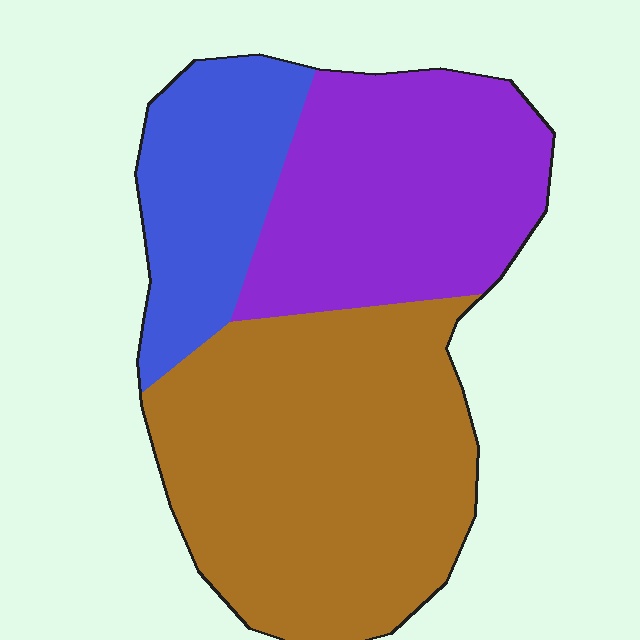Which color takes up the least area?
Blue, at roughly 20%.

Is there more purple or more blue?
Purple.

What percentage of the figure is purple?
Purple covers around 30% of the figure.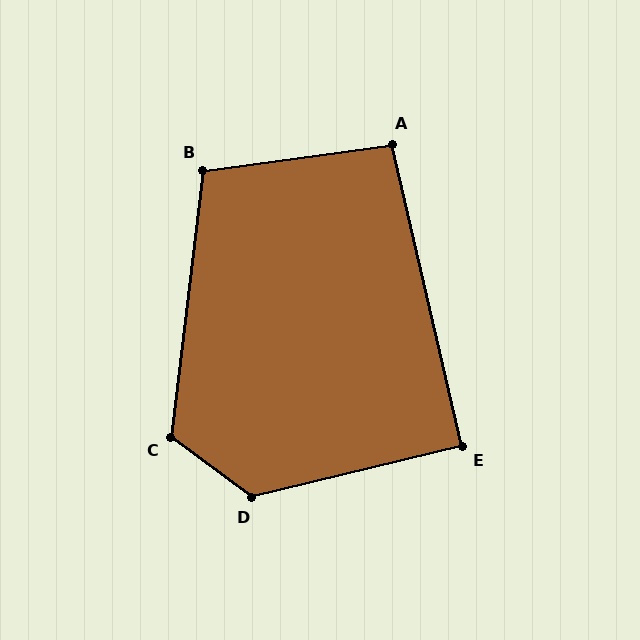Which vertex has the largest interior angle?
D, at approximately 130 degrees.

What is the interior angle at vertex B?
Approximately 105 degrees (obtuse).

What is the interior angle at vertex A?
Approximately 95 degrees (obtuse).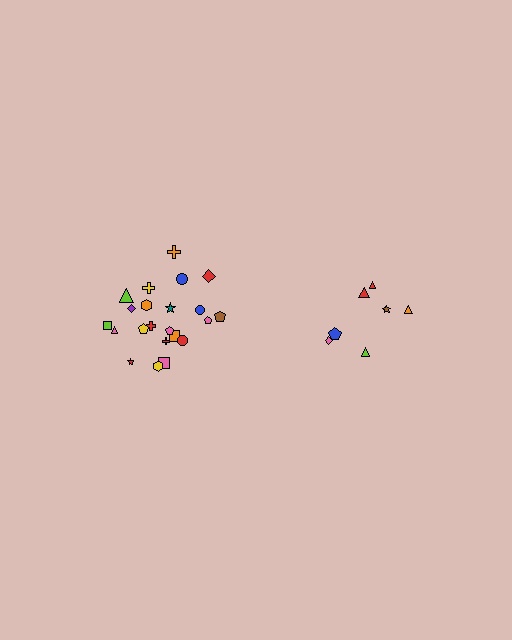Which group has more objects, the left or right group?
The left group.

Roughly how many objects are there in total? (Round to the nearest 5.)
Roughly 30 objects in total.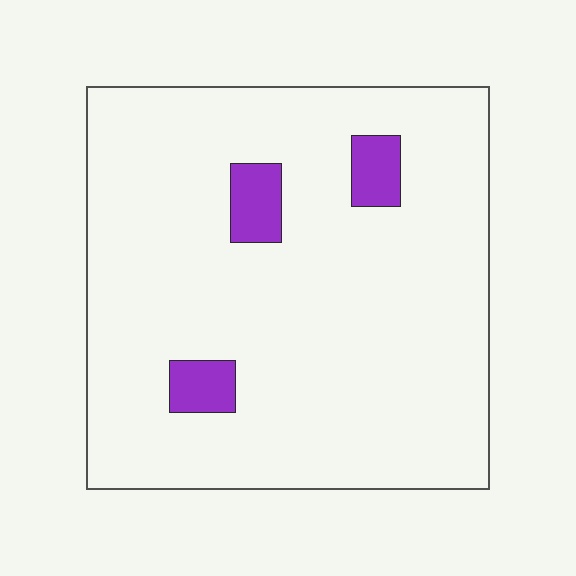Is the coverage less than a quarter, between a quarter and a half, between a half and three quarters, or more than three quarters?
Less than a quarter.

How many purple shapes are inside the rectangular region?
3.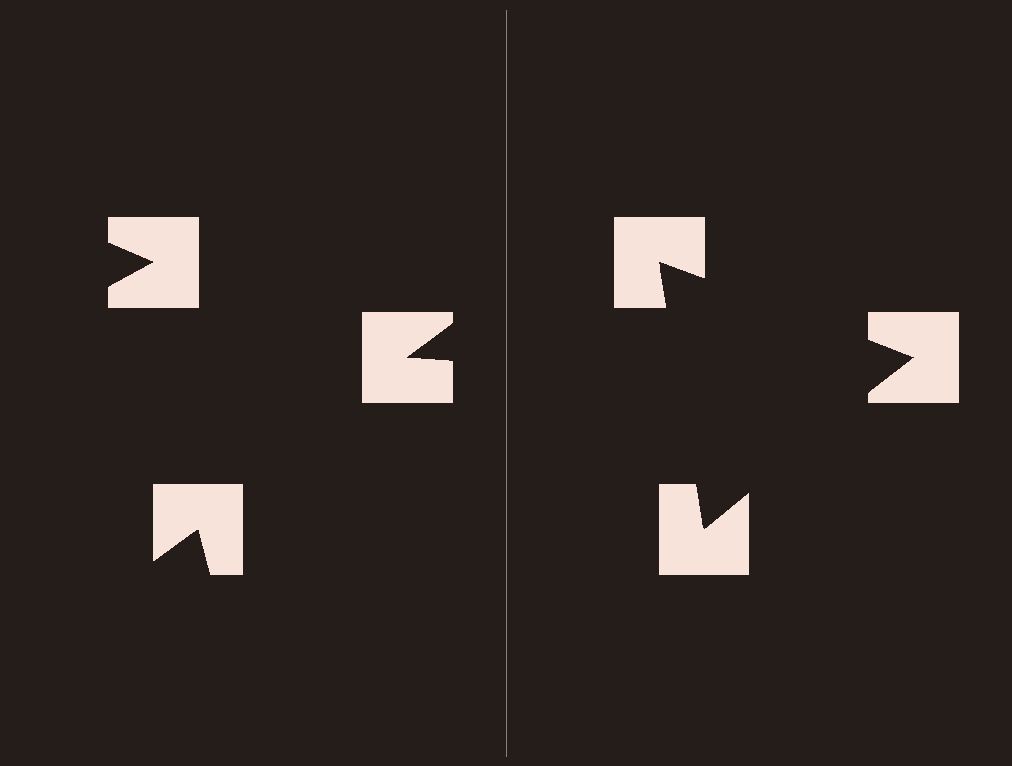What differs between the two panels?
The notched squares are positioned identically on both sides; only the wedge orientations differ. On the right they align to a triangle; on the left they are misaligned.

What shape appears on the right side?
An illusory triangle.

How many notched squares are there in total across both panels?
6 — 3 on each side.